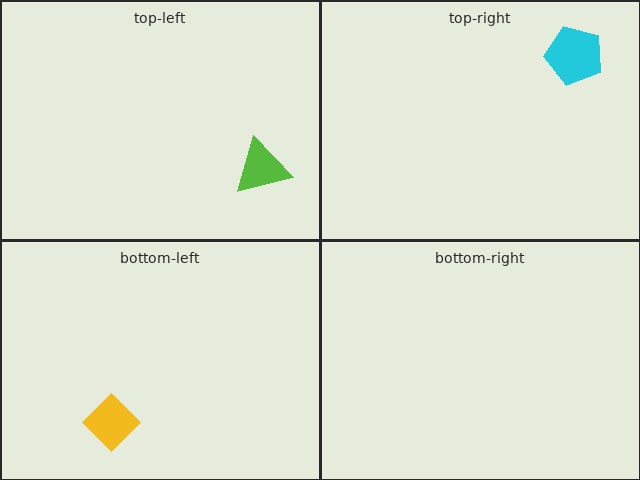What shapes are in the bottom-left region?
The yellow diamond.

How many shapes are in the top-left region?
1.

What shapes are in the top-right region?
The cyan pentagon.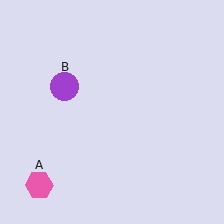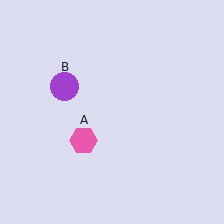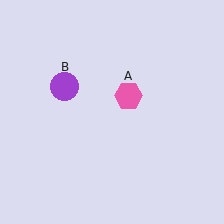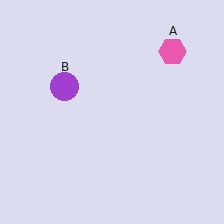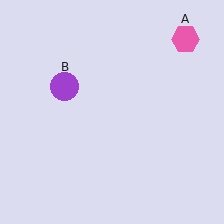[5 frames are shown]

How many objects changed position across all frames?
1 object changed position: pink hexagon (object A).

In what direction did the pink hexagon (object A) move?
The pink hexagon (object A) moved up and to the right.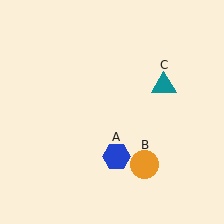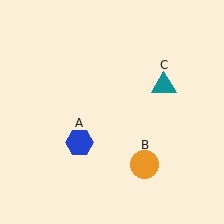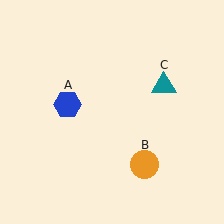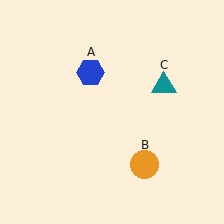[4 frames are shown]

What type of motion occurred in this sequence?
The blue hexagon (object A) rotated clockwise around the center of the scene.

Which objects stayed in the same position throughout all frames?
Orange circle (object B) and teal triangle (object C) remained stationary.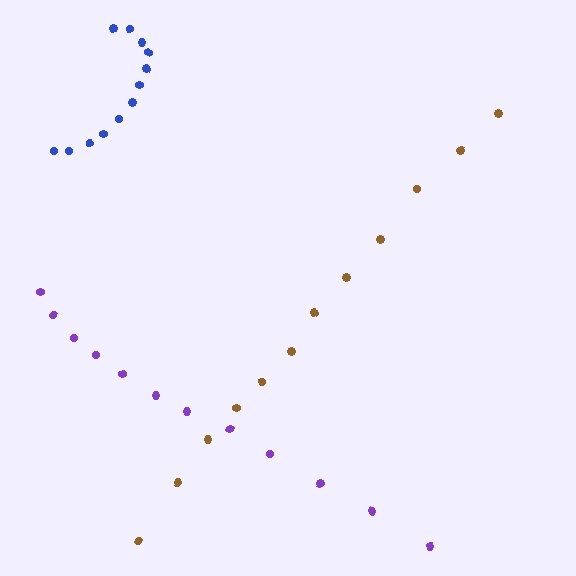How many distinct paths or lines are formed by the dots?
There are 3 distinct paths.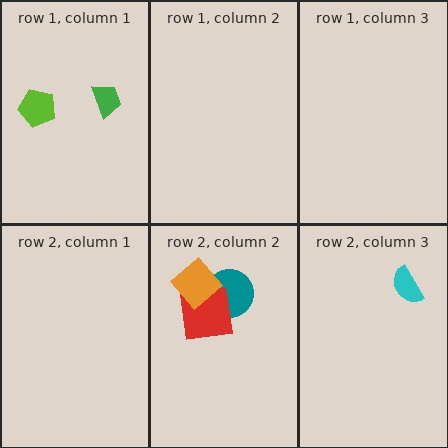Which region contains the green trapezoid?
The row 1, column 1 region.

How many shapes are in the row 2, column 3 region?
1.